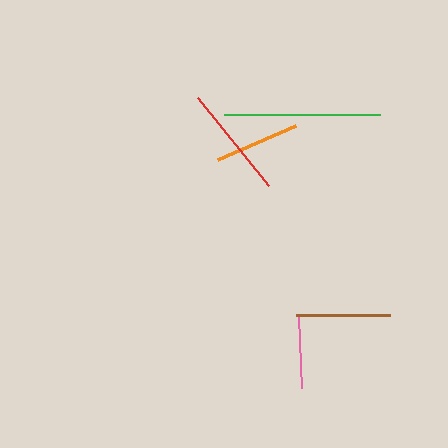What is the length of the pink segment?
The pink segment is approximately 71 pixels long.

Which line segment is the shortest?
The pink line is the shortest at approximately 71 pixels.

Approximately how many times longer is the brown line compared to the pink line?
The brown line is approximately 1.3 times the length of the pink line.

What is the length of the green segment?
The green segment is approximately 156 pixels long.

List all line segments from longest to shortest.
From longest to shortest: green, red, brown, orange, pink.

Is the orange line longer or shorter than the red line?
The red line is longer than the orange line.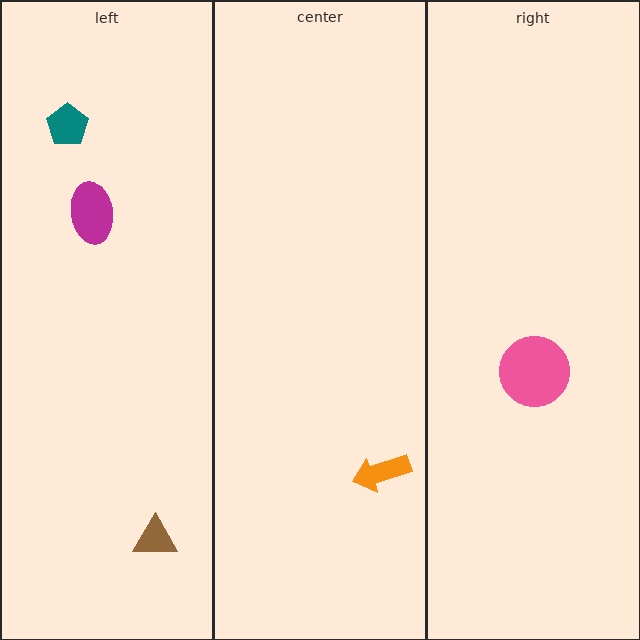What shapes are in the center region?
The orange arrow.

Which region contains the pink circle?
The right region.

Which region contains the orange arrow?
The center region.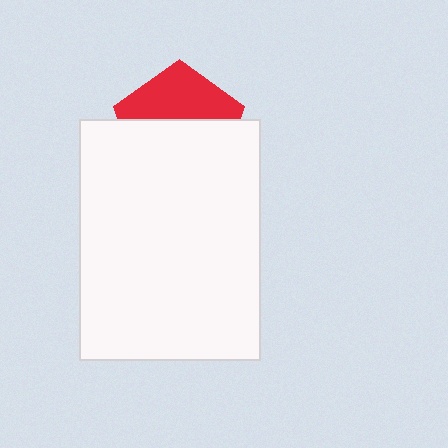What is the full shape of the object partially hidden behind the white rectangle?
The partially hidden object is a red pentagon.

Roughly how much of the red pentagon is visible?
A small part of it is visible (roughly 42%).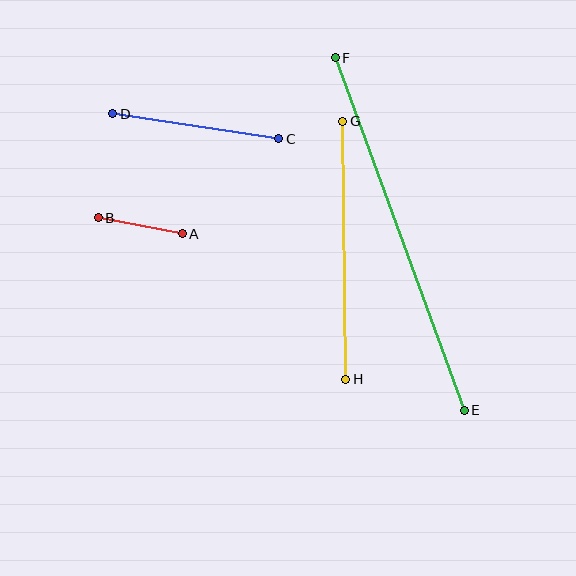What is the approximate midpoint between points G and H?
The midpoint is at approximately (344, 250) pixels.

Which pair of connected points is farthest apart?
Points E and F are farthest apart.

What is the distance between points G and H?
The distance is approximately 258 pixels.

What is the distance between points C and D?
The distance is approximately 168 pixels.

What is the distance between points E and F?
The distance is approximately 375 pixels.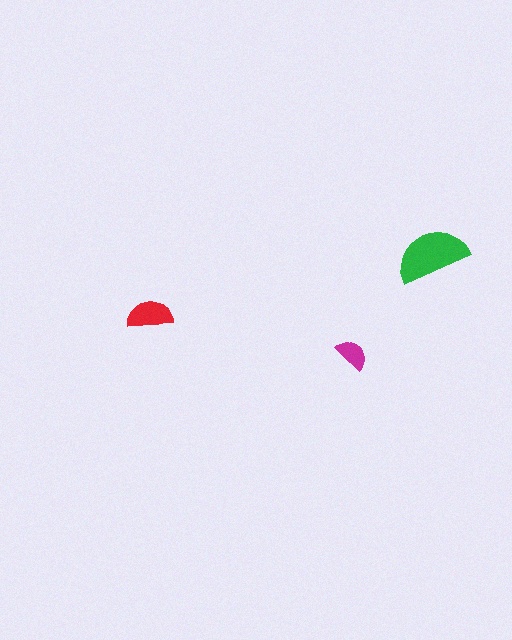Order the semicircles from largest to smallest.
the green one, the red one, the magenta one.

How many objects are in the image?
There are 3 objects in the image.